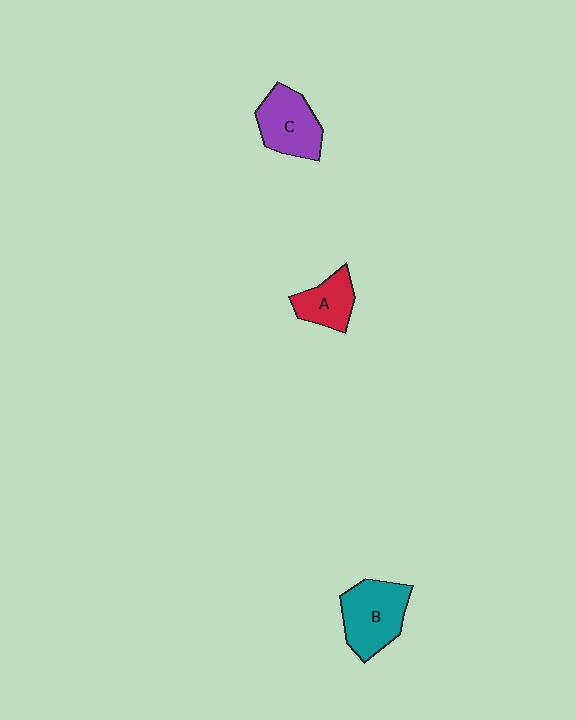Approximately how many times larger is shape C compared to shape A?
Approximately 1.4 times.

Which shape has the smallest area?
Shape A (red).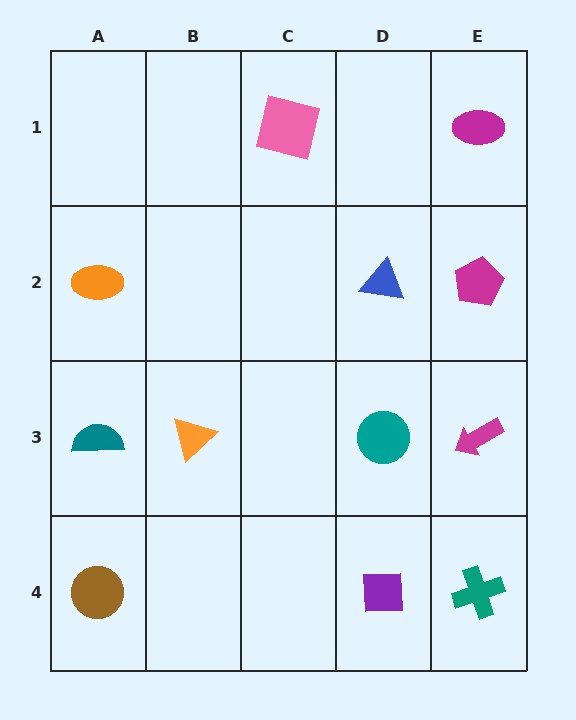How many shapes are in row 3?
4 shapes.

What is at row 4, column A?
A brown circle.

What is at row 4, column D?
A purple square.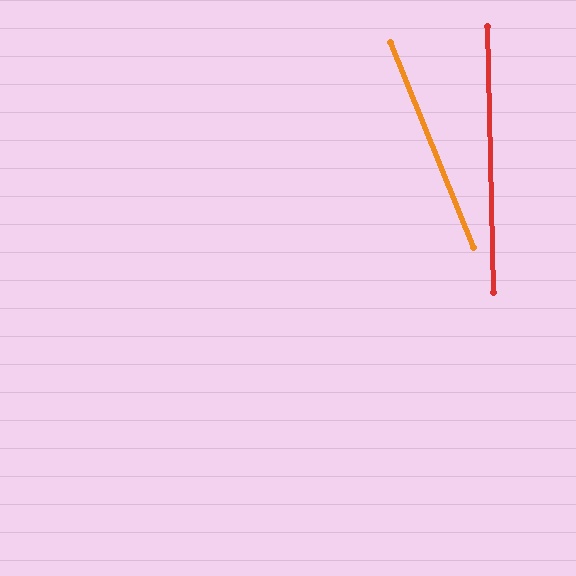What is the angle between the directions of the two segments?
Approximately 21 degrees.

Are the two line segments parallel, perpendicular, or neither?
Neither parallel nor perpendicular — they differ by about 21°.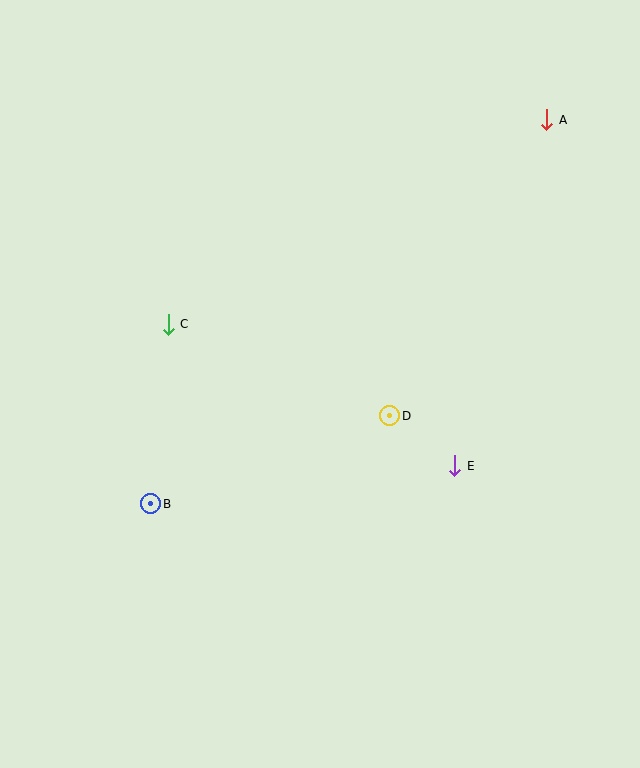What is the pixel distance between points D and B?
The distance between D and B is 255 pixels.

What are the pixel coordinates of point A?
Point A is at (547, 120).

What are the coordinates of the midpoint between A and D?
The midpoint between A and D is at (468, 268).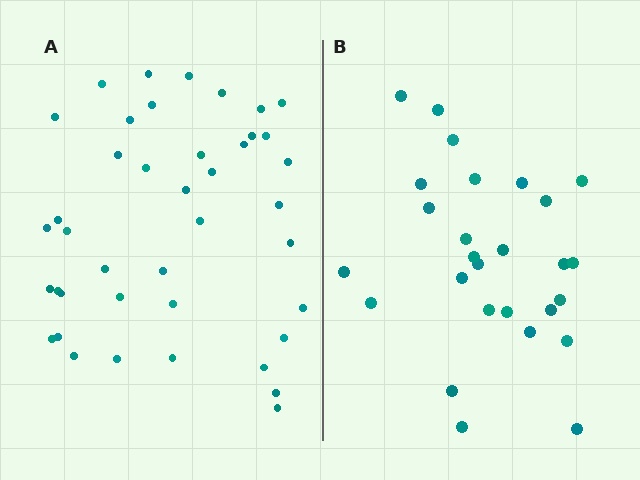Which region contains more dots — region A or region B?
Region A (the left region) has more dots.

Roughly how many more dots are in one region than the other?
Region A has approximately 15 more dots than region B.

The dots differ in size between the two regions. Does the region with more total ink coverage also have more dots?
No. Region B has more total ink coverage because its dots are larger, but region A actually contains more individual dots. Total area can be misleading — the number of items is what matters here.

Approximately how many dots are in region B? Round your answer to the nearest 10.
About 30 dots. (The exact count is 27, which rounds to 30.)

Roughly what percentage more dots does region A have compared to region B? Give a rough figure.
About 50% more.